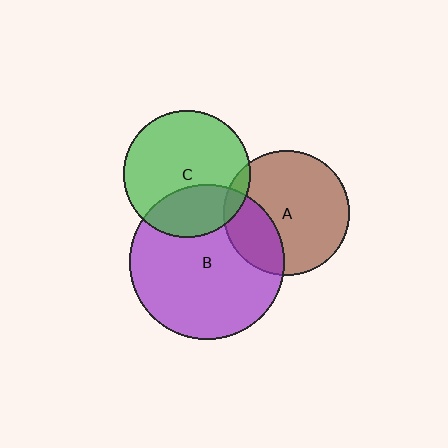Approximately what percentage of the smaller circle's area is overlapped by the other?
Approximately 5%.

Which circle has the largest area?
Circle B (purple).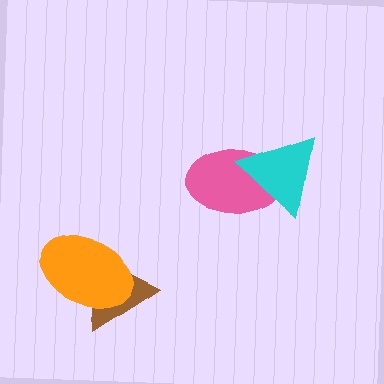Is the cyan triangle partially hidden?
No, no other shape covers it.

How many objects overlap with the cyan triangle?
1 object overlaps with the cyan triangle.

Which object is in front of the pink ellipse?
The cyan triangle is in front of the pink ellipse.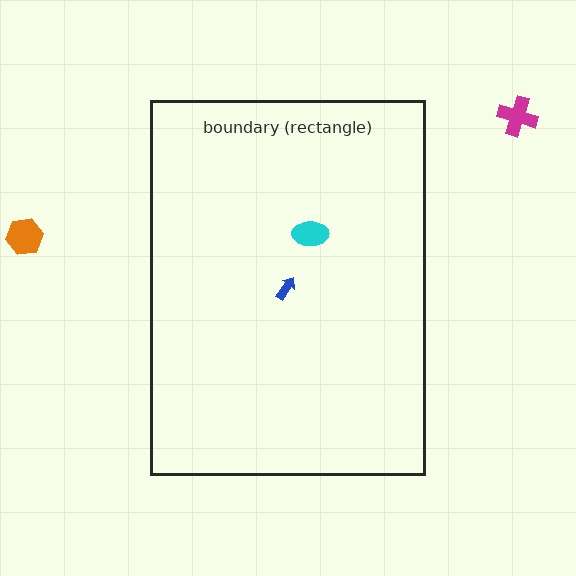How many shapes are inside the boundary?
2 inside, 2 outside.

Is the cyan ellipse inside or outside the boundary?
Inside.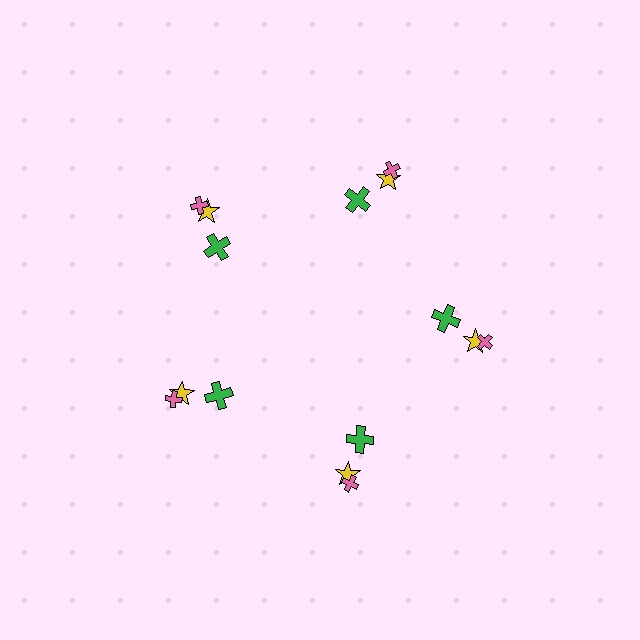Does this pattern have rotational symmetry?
Yes, this pattern has 5-fold rotational symmetry. It looks the same after rotating 72 degrees around the center.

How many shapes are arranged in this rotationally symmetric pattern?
There are 15 shapes, arranged in 5 groups of 3.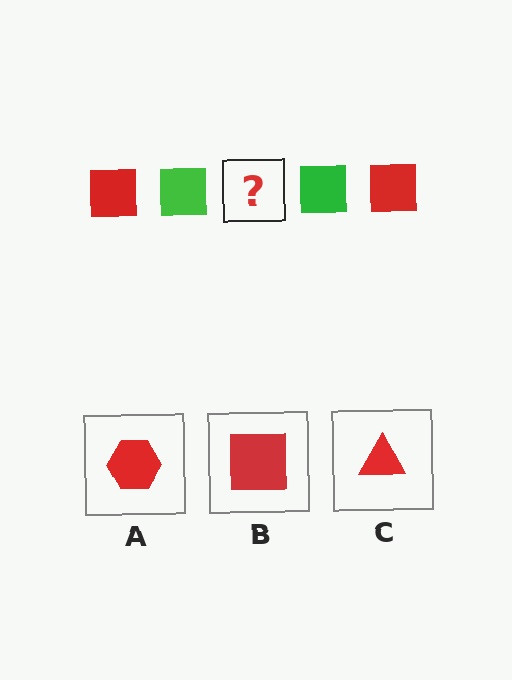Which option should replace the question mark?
Option B.